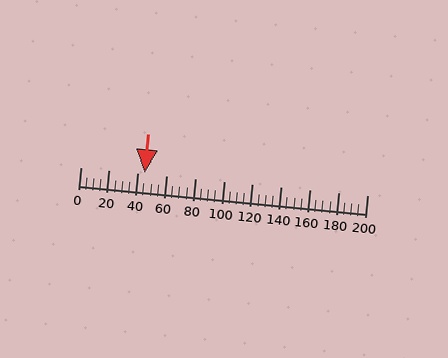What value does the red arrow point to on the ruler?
The red arrow points to approximately 45.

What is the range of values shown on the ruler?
The ruler shows values from 0 to 200.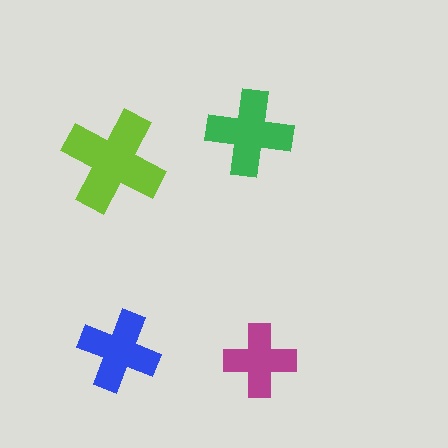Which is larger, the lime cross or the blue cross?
The lime one.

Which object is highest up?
The green cross is topmost.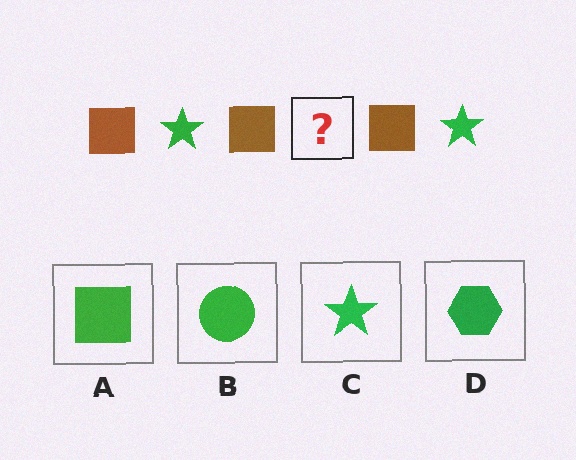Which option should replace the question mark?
Option C.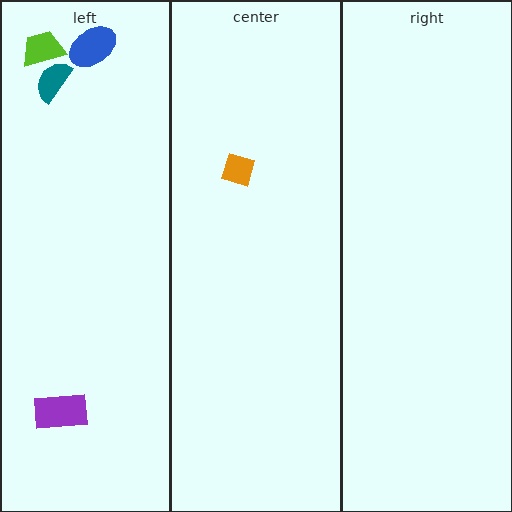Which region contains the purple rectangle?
The left region.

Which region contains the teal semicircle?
The left region.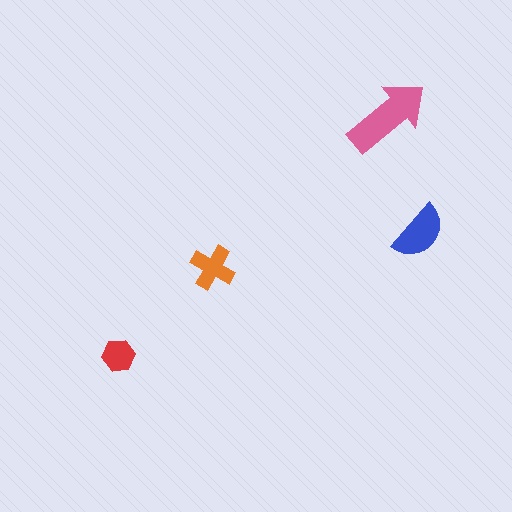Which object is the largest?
The pink arrow.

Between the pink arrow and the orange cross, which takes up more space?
The pink arrow.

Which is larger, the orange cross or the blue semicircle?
The blue semicircle.